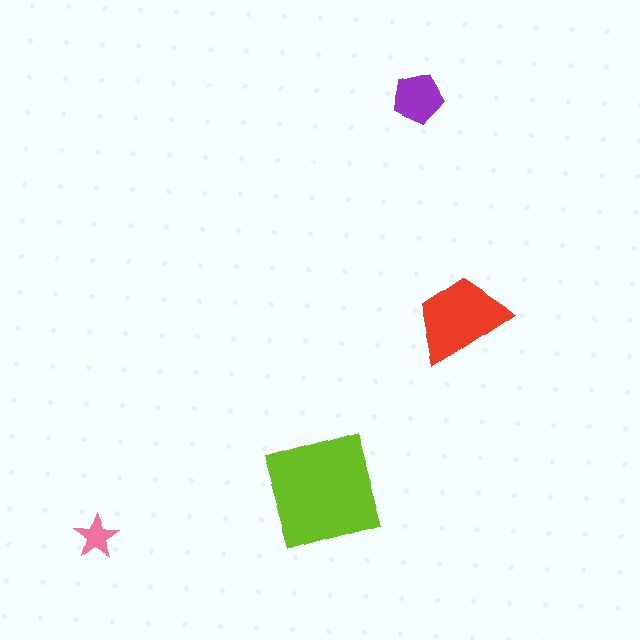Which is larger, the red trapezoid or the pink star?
The red trapezoid.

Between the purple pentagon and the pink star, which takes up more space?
The purple pentagon.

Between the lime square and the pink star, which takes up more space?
The lime square.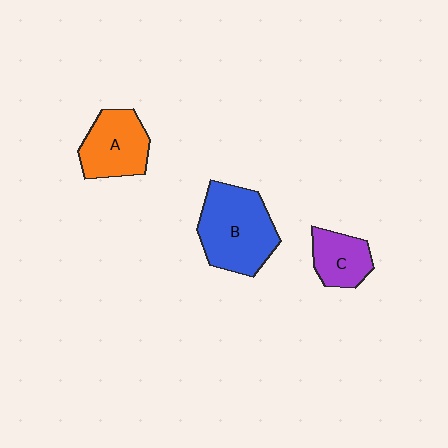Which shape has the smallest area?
Shape C (purple).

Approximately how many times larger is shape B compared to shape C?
Approximately 2.0 times.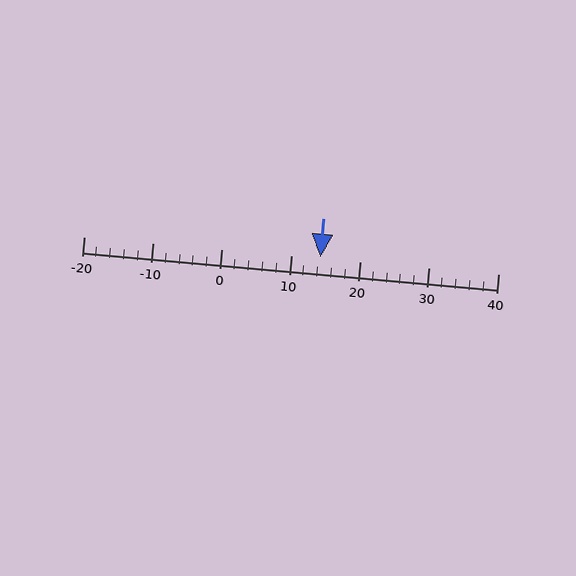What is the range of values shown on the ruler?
The ruler shows values from -20 to 40.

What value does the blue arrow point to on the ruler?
The blue arrow points to approximately 14.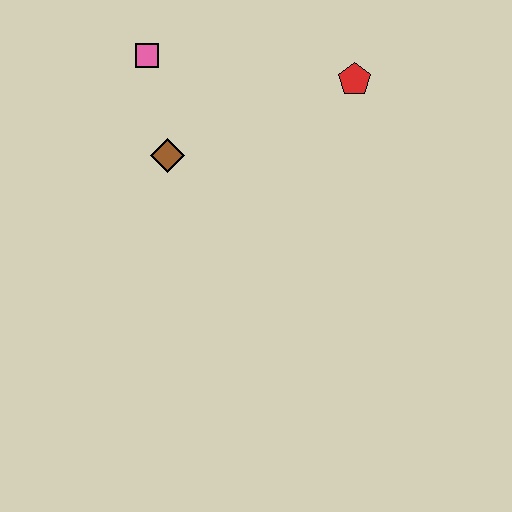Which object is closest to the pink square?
The brown diamond is closest to the pink square.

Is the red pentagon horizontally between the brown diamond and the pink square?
No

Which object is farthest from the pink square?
The red pentagon is farthest from the pink square.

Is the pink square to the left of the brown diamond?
Yes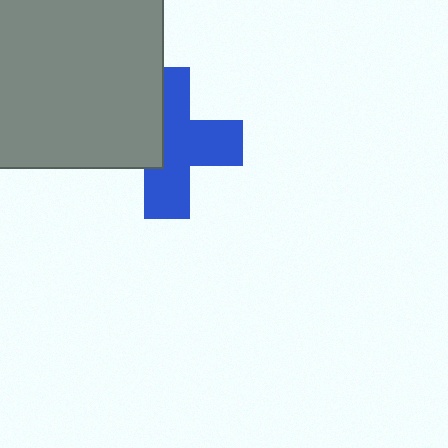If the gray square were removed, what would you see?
You would see the complete blue cross.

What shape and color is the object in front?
The object in front is a gray square.